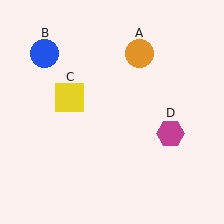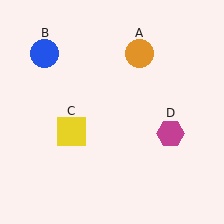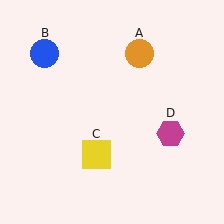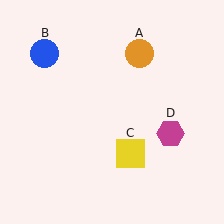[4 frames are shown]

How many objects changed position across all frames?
1 object changed position: yellow square (object C).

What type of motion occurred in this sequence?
The yellow square (object C) rotated counterclockwise around the center of the scene.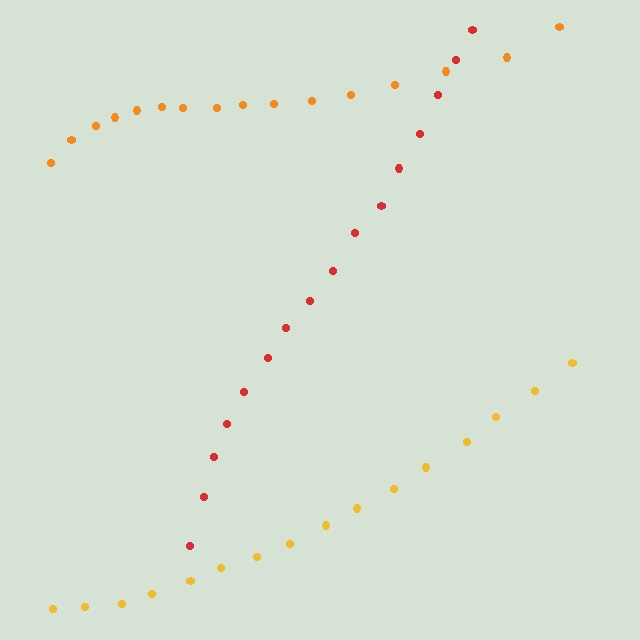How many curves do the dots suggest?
There are 3 distinct paths.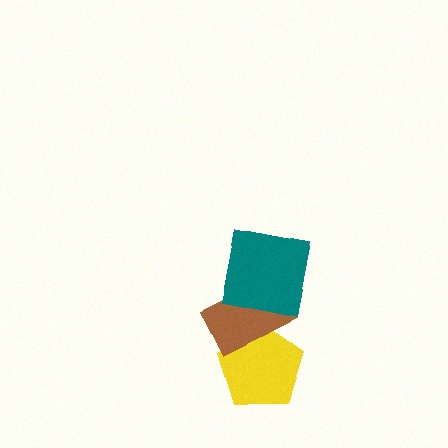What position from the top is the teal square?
The teal square is 1st from the top.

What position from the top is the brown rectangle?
The brown rectangle is 2nd from the top.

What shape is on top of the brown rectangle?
The teal square is on top of the brown rectangle.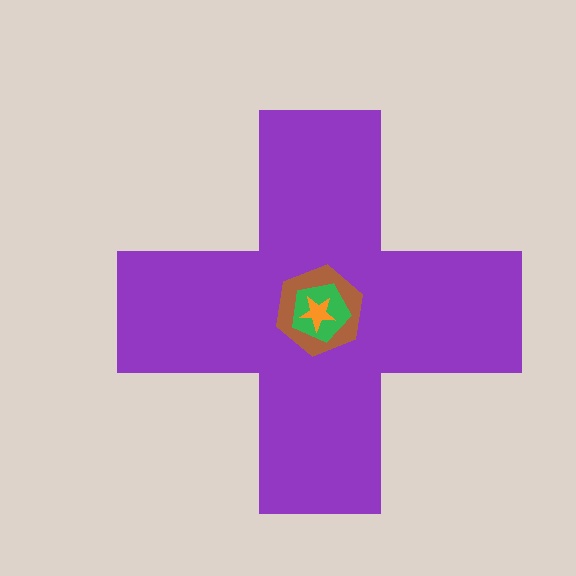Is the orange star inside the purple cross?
Yes.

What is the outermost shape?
The purple cross.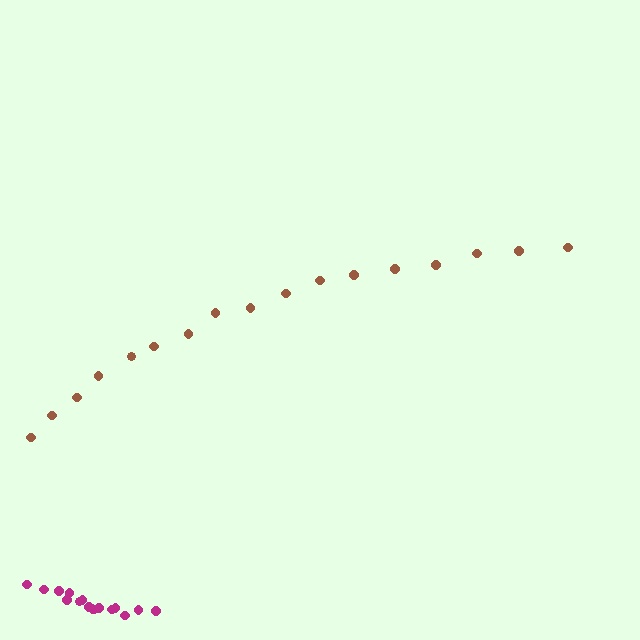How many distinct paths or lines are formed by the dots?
There are 2 distinct paths.